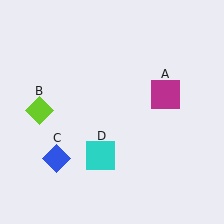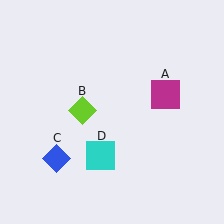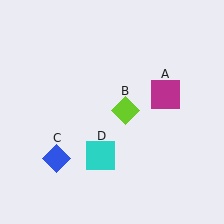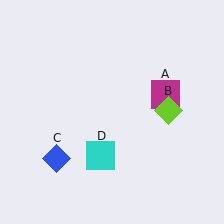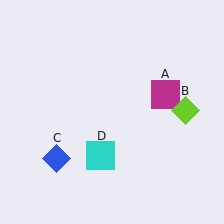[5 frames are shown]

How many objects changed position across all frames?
1 object changed position: lime diamond (object B).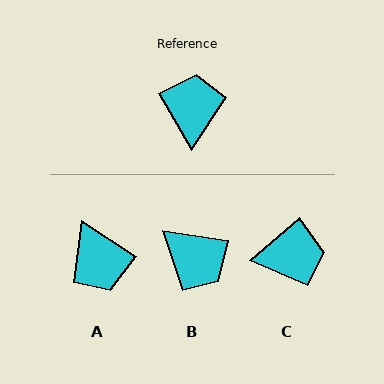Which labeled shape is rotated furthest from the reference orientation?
A, about 154 degrees away.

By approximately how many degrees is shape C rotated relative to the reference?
Approximately 80 degrees clockwise.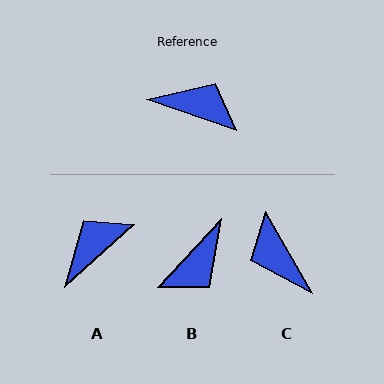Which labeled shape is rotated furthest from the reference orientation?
C, about 139 degrees away.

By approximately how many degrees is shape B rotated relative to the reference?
Approximately 114 degrees clockwise.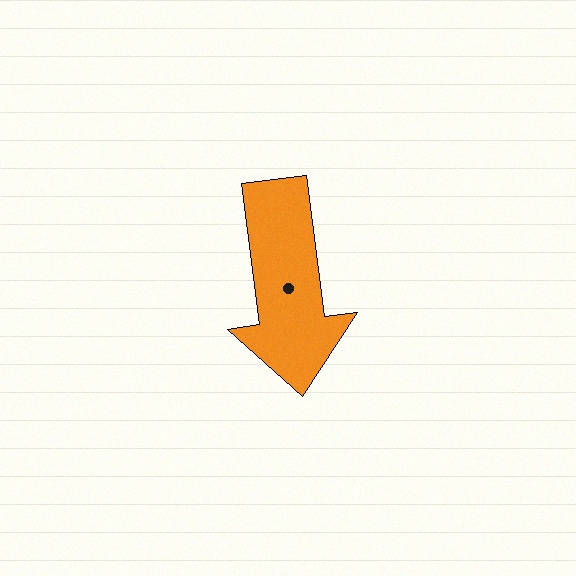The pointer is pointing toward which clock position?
Roughly 6 o'clock.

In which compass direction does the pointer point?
South.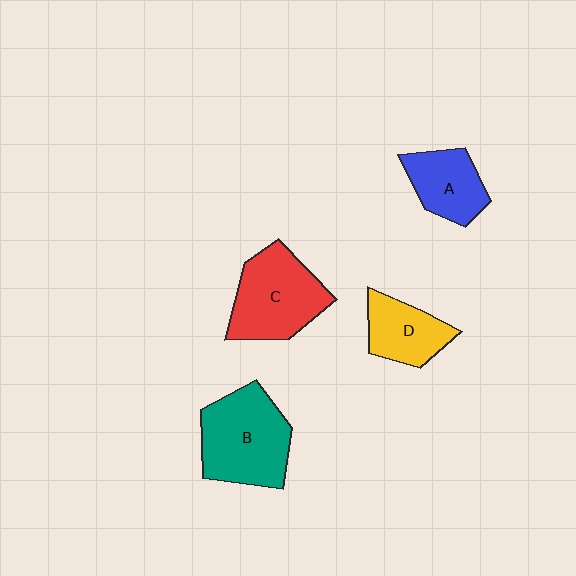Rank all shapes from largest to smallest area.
From largest to smallest: B (teal), C (red), A (blue), D (yellow).